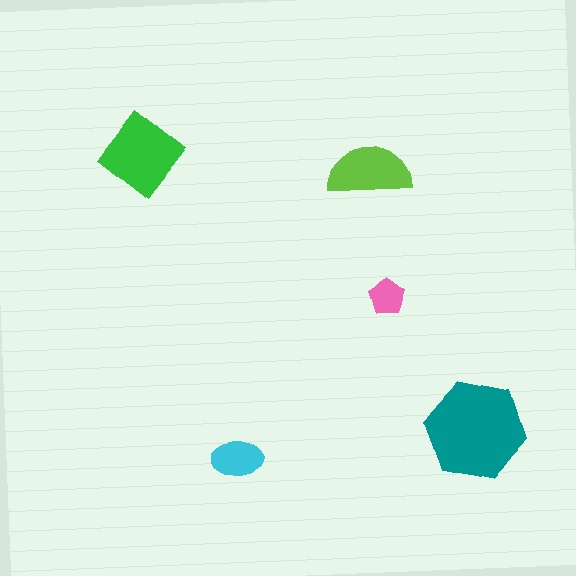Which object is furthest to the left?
The green diamond is leftmost.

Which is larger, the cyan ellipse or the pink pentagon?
The cyan ellipse.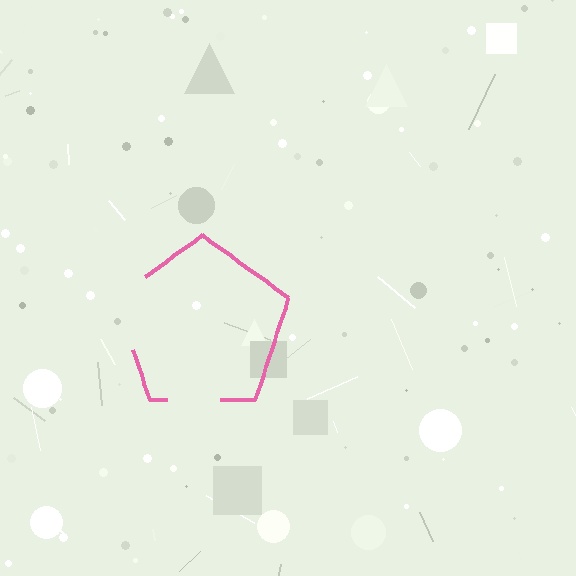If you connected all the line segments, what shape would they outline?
They would outline a pentagon.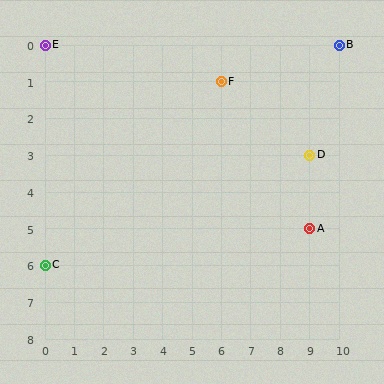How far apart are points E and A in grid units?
Points E and A are 9 columns and 5 rows apart (about 10.3 grid units diagonally).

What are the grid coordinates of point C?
Point C is at grid coordinates (0, 6).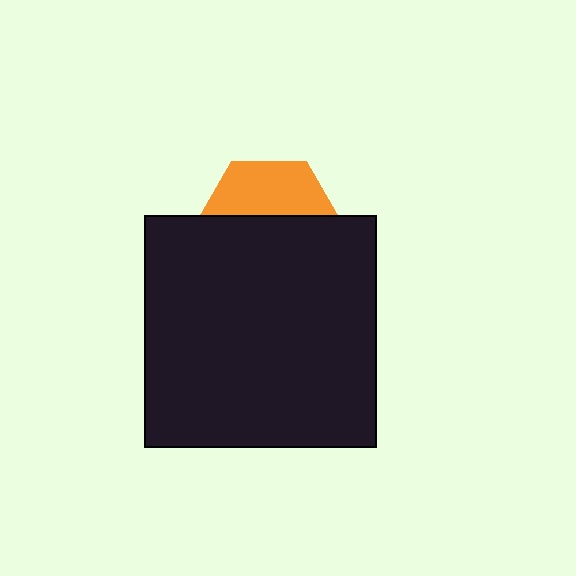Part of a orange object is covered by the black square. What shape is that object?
It is a hexagon.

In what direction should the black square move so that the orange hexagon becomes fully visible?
The black square should move down. That is the shortest direction to clear the overlap and leave the orange hexagon fully visible.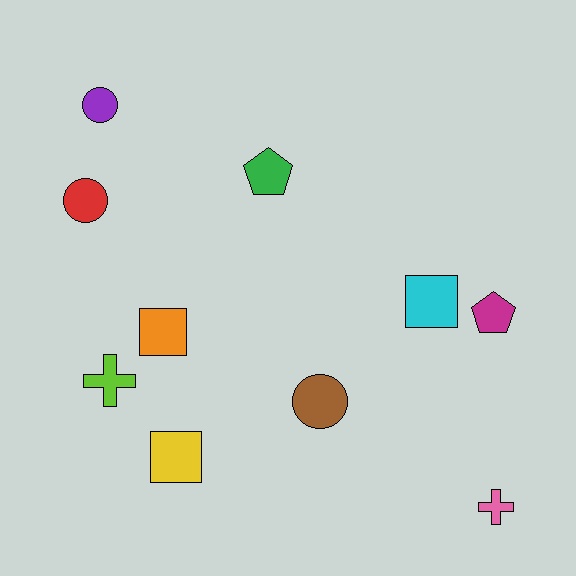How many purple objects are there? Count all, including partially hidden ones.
There is 1 purple object.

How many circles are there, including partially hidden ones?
There are 3 circles.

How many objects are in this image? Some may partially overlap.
There are 10 objects.